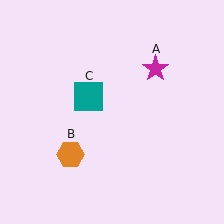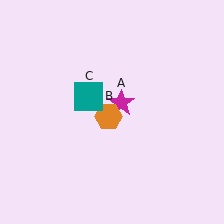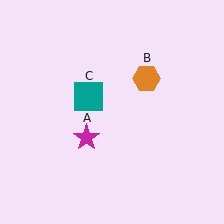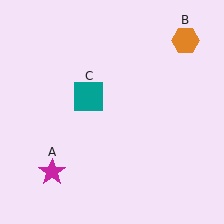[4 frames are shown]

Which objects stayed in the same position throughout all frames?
Teal square (object C) remained stationary.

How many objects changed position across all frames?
2 objects changed position: magenta star (object A), orange hexagon (object B).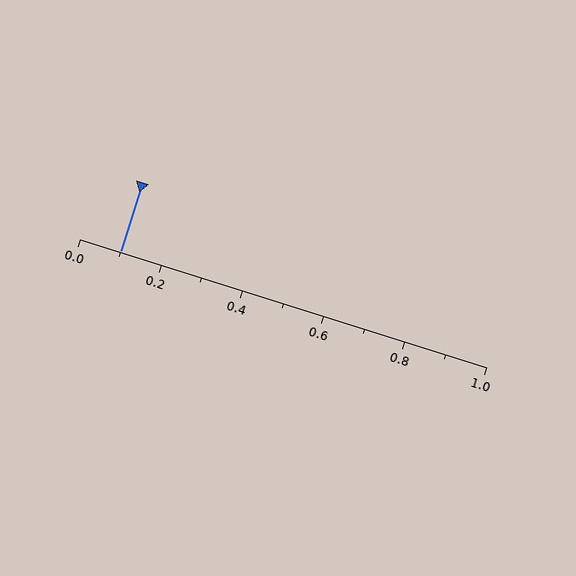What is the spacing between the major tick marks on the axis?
The major ticks are spaced 0.2 apart.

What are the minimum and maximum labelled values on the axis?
The axis runs from 0.0 to 1.0.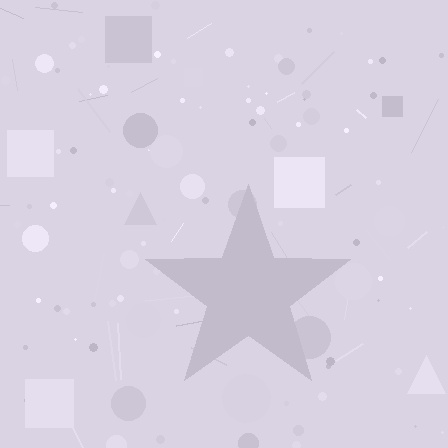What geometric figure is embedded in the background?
A star is embedded in the background.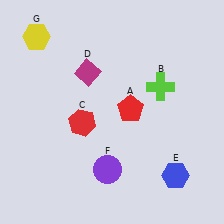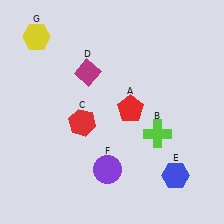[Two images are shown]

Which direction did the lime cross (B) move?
The lime cross (B) moved down.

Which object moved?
The lime cross (B) moved down.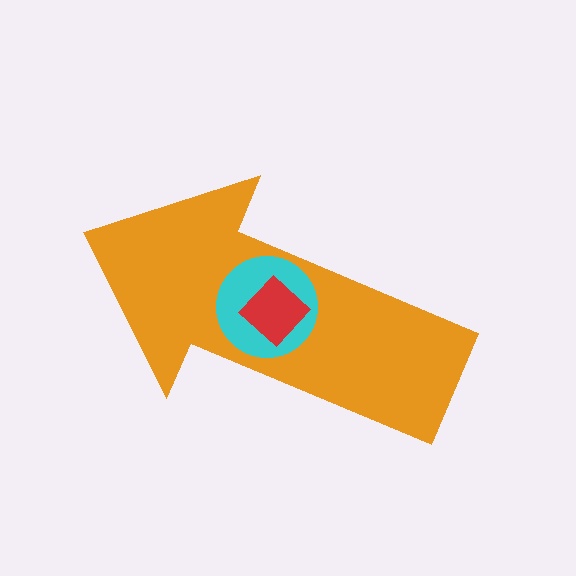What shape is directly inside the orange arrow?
The cyan circle.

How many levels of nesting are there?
3.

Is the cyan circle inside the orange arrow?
Yes.